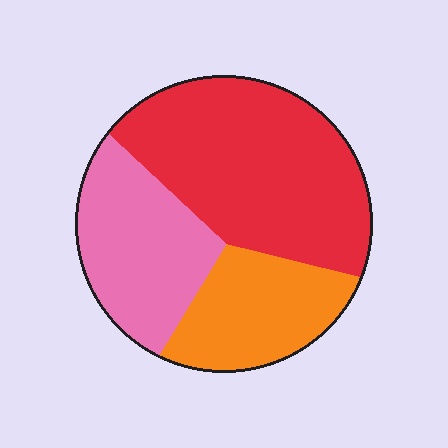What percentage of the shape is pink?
Pink covers roughly 30% of the shape.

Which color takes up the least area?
Orange, at roughly 25%.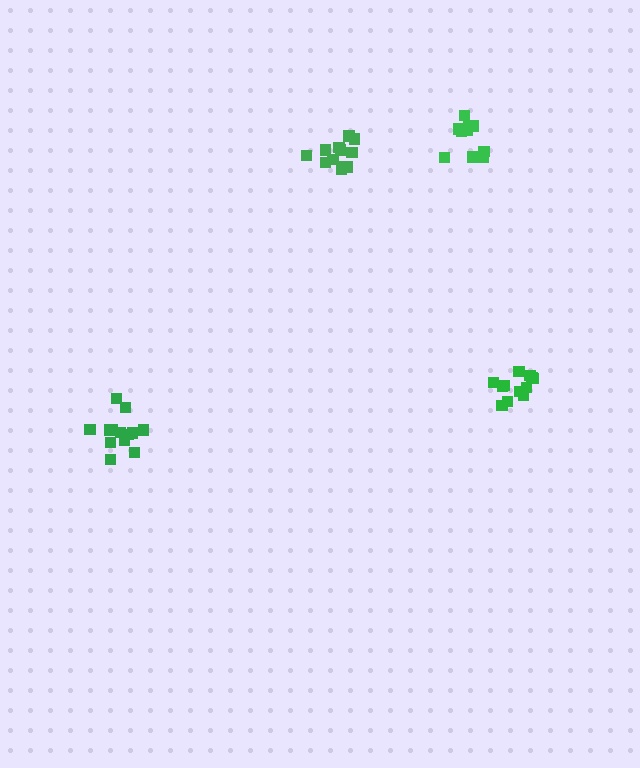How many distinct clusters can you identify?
There are 4 distinct clusters.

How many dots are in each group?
Group 1: 13 dots, Group 2: 12 dots, Group 3: 12 dots, Group 4: 10 dots (47 total).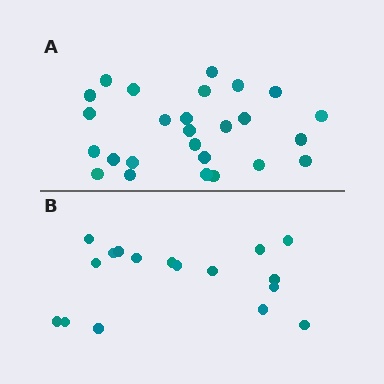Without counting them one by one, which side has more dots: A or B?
Region A (the top region) has more dots.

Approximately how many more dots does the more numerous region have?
Region A has roughly 8 or so more dots than region B.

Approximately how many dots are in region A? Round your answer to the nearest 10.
About 30 dots. (The exact count is 26, which rounds to 30.)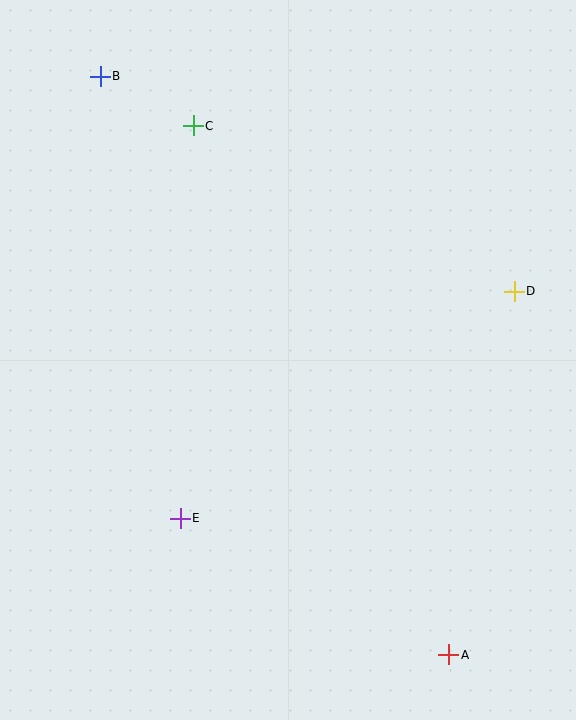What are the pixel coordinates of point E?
Point E is at (180, 518).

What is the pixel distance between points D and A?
The distance between D and A is 370 pixels.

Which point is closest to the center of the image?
Point E at (180, 518) is closest to the center.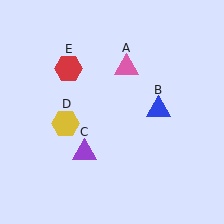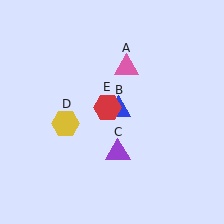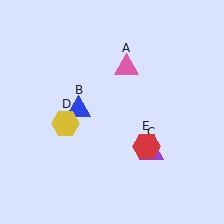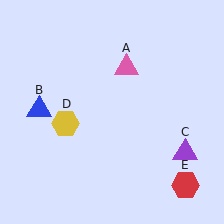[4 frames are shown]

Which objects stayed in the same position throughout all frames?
Pink triangle (object A) and yellow hexagon (object D) remained stationary.